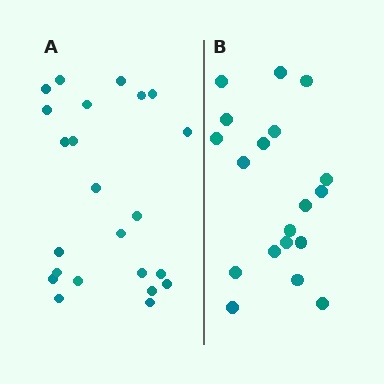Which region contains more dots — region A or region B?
Region A (the left region) has more dots.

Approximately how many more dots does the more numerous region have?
Region A has about 4 more dots than region B.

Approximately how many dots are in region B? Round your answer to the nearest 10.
About 20 dots. (The exact count is 19, which rounds to 20.)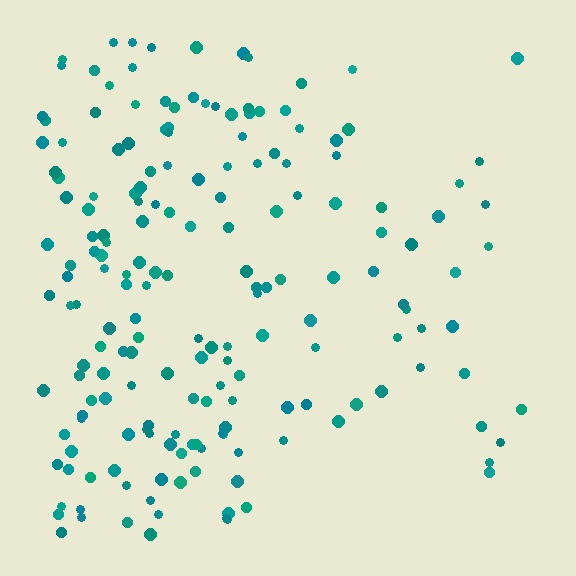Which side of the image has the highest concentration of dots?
The left.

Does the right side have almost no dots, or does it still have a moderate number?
Still a moderate number, just noticeably fewer than the left.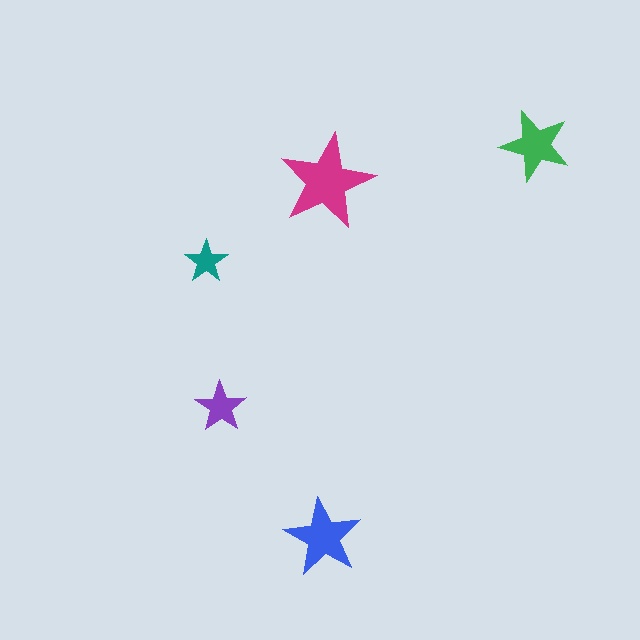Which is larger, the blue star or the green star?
The blue one.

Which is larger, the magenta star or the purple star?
The magenta one.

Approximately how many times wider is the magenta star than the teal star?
About 2 times wider.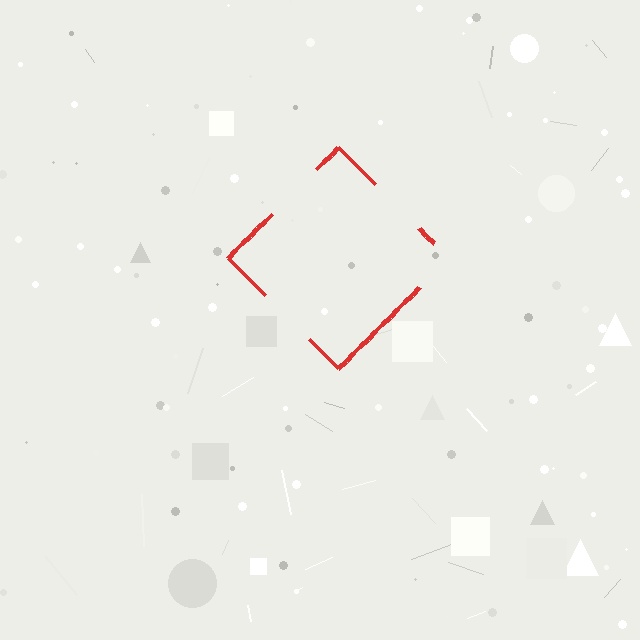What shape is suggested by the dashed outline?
The dashed outline suggests a diamond.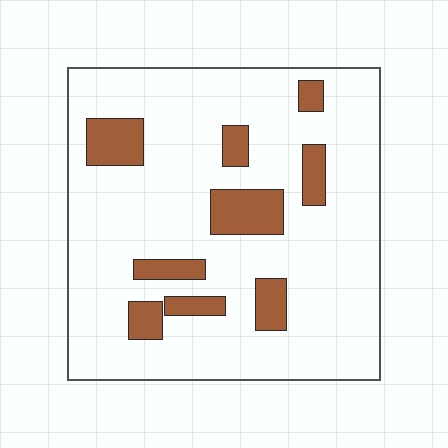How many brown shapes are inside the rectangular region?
9.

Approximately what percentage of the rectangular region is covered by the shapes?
Approximately 15%.